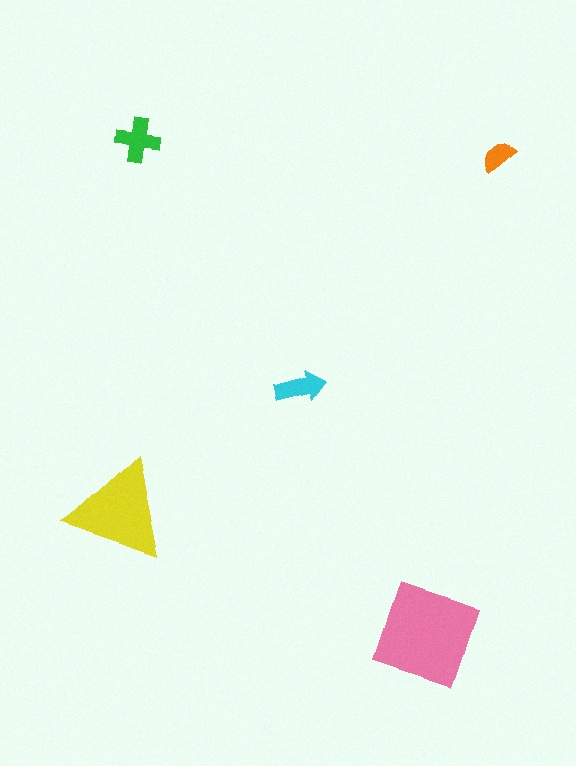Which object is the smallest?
The orange semicircle.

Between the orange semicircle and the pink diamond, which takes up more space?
The pink diamond.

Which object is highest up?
The green cross is topmost.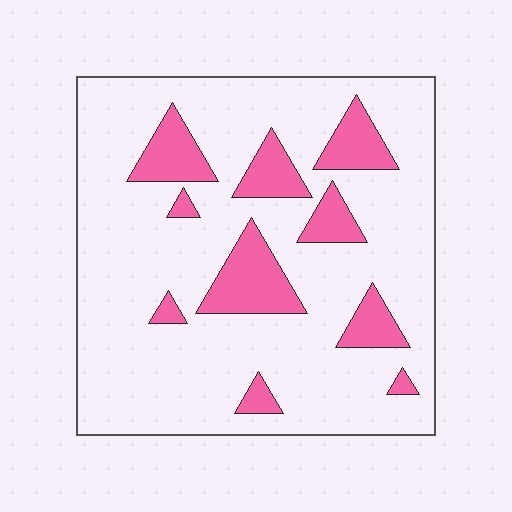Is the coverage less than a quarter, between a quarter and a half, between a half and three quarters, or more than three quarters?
Less than a quarter.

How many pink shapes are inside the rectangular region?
10.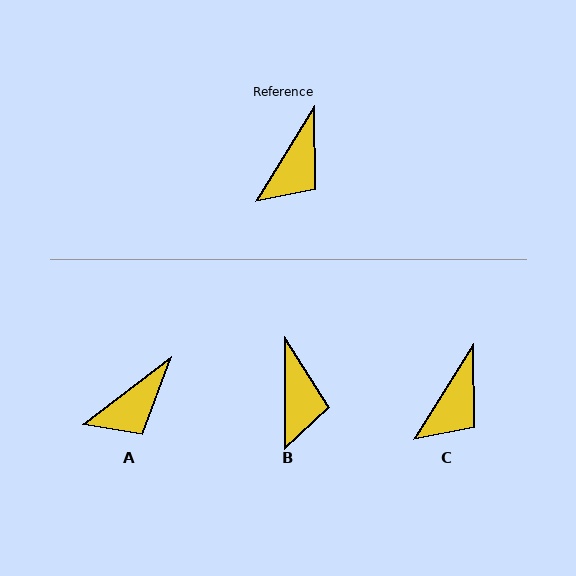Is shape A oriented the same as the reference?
No, it is off by about 21 degrees.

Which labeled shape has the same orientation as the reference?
C.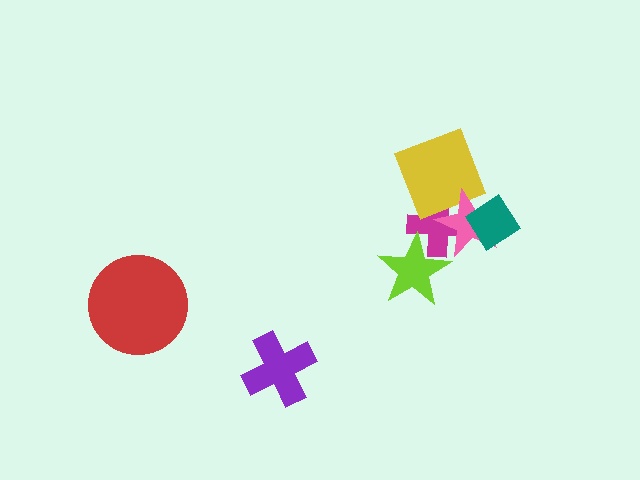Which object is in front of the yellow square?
The pink star is in front of the yellow square.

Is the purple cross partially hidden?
No, no other shape covers it.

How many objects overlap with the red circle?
0 objects overlap with the red circle.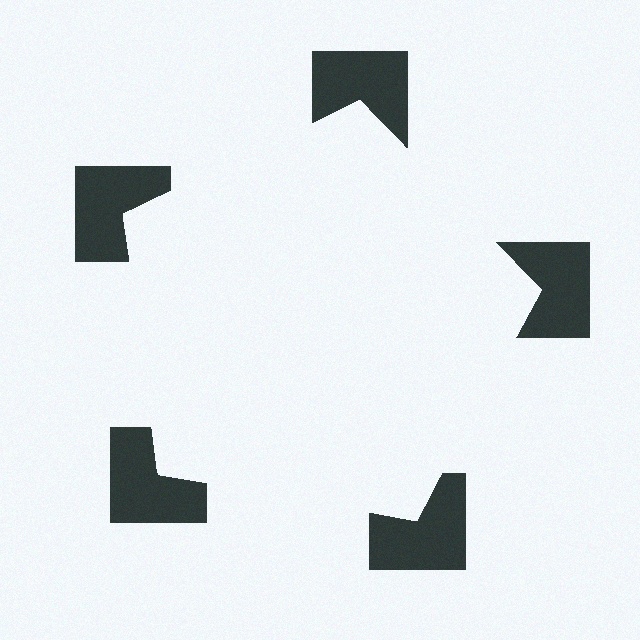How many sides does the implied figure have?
5 sides.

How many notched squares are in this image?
There are 5 — one at each vertex of the illusory pentagon.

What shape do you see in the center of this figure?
An illusory pentagon — its edges are inferred from the aligned wedge cuts in the notched squares, not physically drawn.